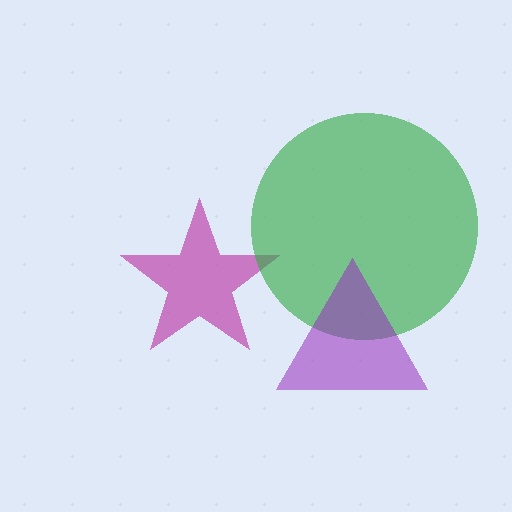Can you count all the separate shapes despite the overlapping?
Yes, there are 3 separate shapes.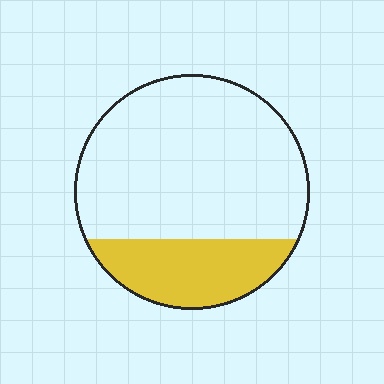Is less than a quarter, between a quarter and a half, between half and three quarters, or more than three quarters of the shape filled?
Between a quarter and a half.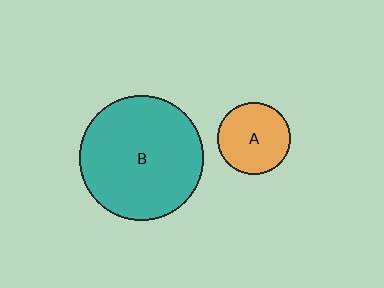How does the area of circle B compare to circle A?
Approximately 2.9 times.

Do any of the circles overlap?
No, none of the circles overlap.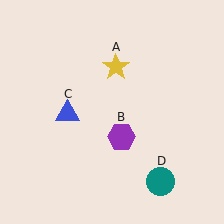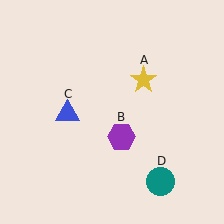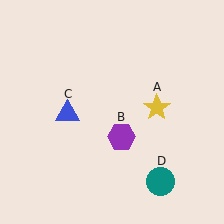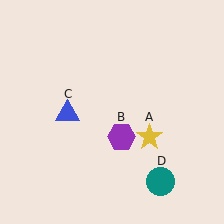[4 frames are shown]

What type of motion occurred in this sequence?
The yellow star (object A) rotated clockwise around the center of the scene.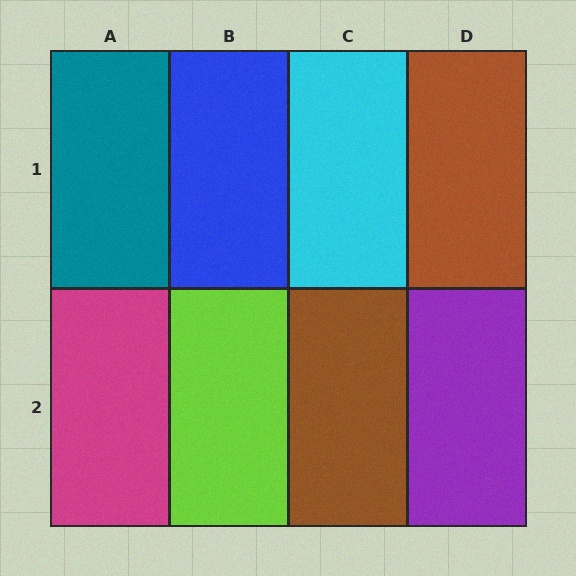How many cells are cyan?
1 cell is cyan.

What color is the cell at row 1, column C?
Cyan.